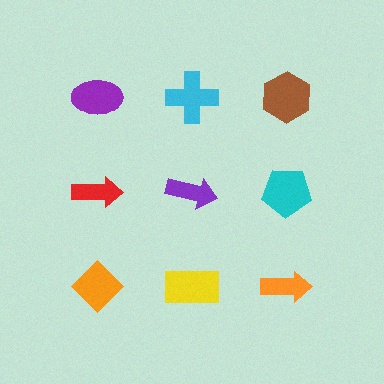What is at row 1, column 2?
A cyan cross.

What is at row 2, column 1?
A red arrow.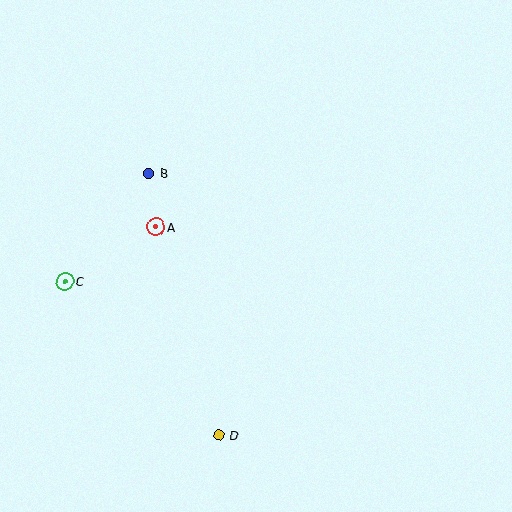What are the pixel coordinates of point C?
Point C is at (65, 281).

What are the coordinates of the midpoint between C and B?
The midpoint between C and B is at (107, 227).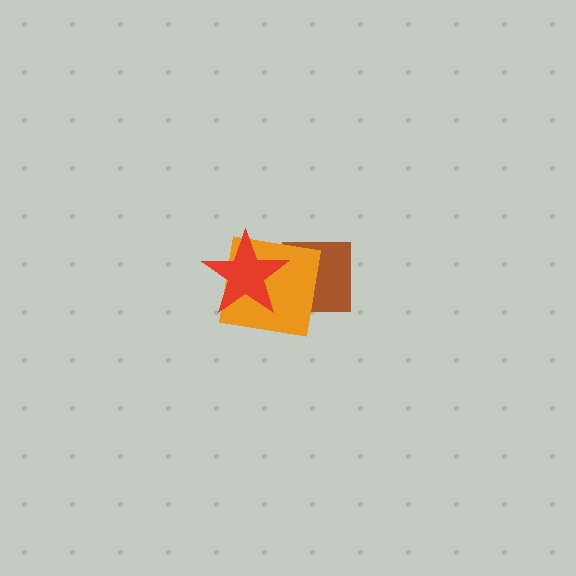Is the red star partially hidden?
No, no other shape covers it.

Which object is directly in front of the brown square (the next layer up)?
The orange square is directly in front of the brown square.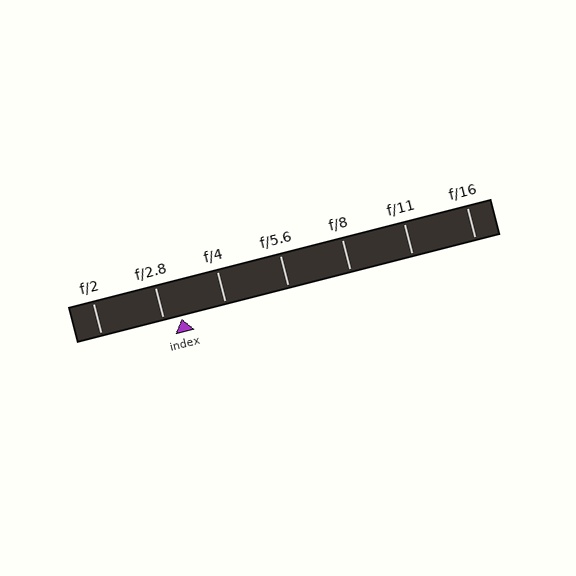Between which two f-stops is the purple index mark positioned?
The index mark is between f/2.8 and f/4.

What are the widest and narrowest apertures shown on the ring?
The widest aperture shown is f/2 and the narrowest is f/16.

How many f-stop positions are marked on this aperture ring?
There are 7 f-stop positions marked.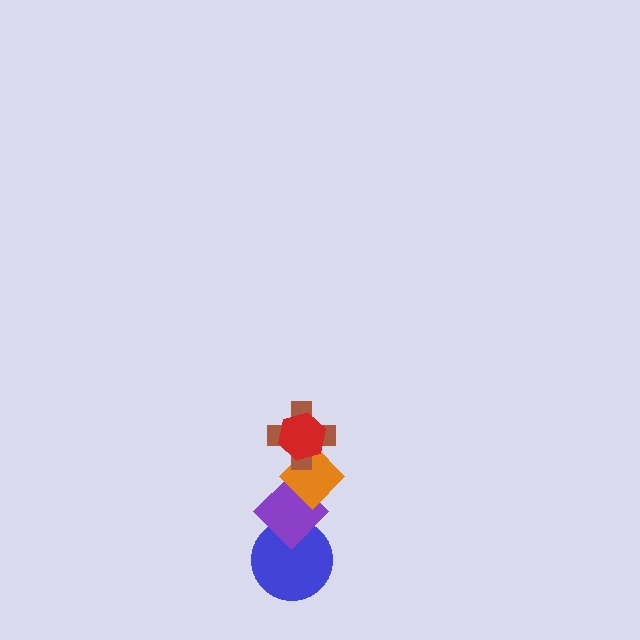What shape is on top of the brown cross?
The red hexagon is on top of the brown cross.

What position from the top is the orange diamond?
The orange diamond is 3rd from the top.